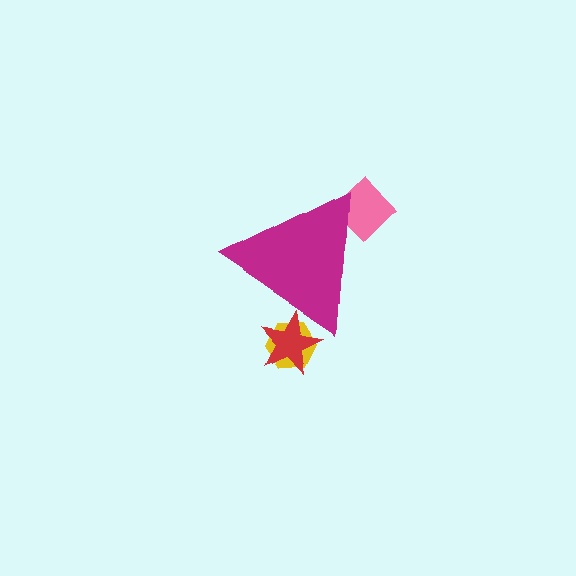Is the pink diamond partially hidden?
Yes, the pink diamond is partially hidden behind the magenta triangle.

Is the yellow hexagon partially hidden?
Yes, the yellow hexagon is partially hidden behind the magenta triangle.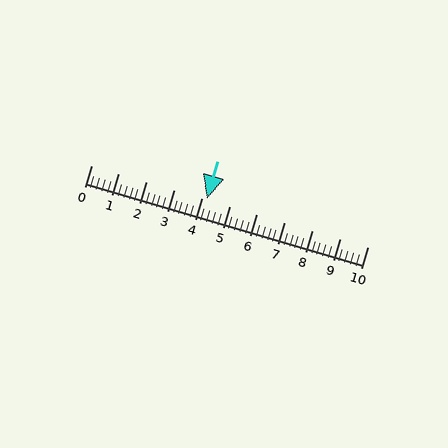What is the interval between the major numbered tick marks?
The major tick marks are spaced 1 units apart.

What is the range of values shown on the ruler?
The ruler shows values from 0 to 10.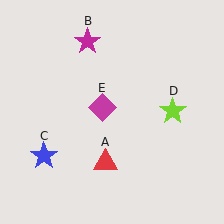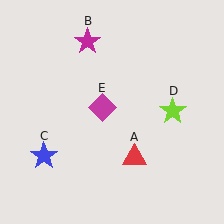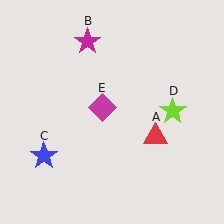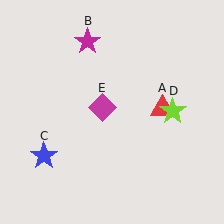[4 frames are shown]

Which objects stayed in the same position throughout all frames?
Magenta star (object B) and blue star (object C) and lime star (object D) and magenta diamond (object E) remained stationary.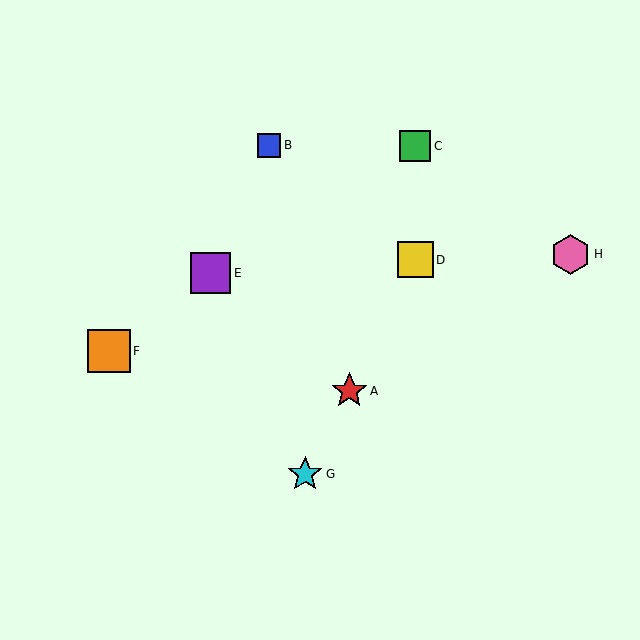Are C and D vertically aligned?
Yes, both are at x≈415.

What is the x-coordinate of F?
Object F is at x≈109.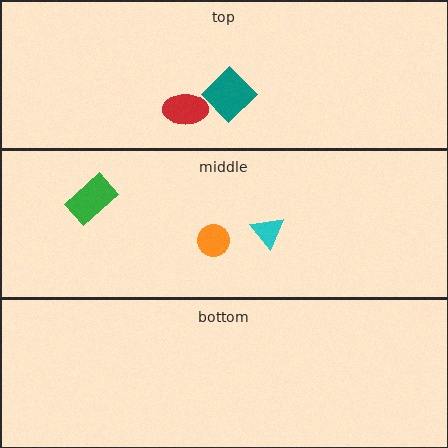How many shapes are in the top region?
2.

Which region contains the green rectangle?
The middle region.